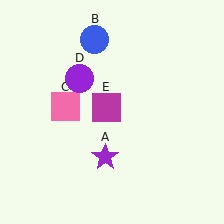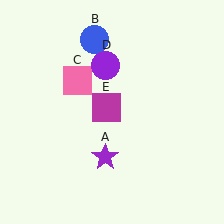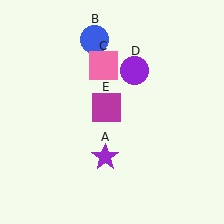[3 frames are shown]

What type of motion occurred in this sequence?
The pink square (object C), purple circle (object D) rotated clockwise around the center of the scene.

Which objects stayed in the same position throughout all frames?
Purple star (object A) and blue circle (object B) and magenta square (object E) remained stationary.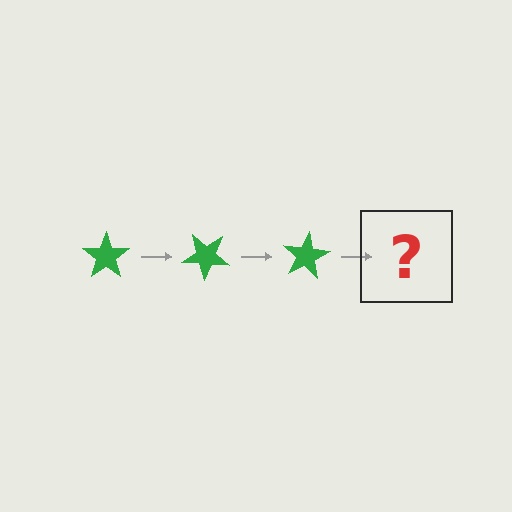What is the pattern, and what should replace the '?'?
The pattern is that the star rotates 40 degrees each step. The '?' should be a green star rotated 120 degrees.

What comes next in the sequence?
The next element should be a green star rotated 120 degrees.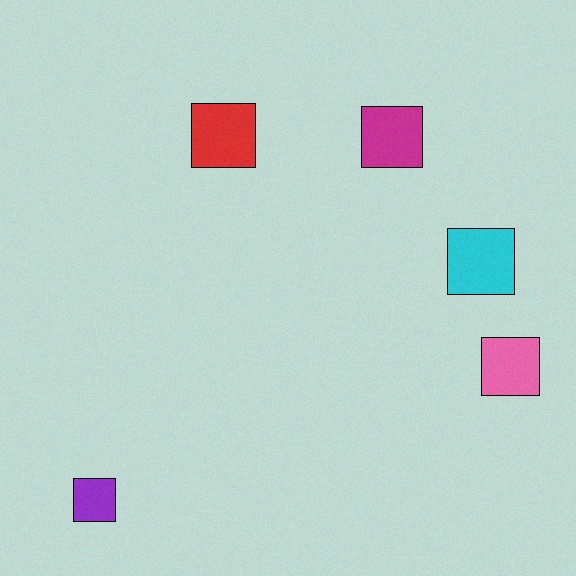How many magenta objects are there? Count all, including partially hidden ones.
There is 1 magenta object.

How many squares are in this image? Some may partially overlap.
There are 5 squares.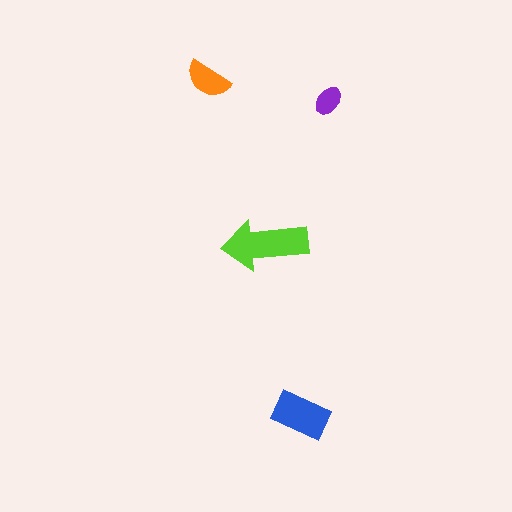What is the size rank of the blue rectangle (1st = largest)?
2nd.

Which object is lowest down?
The blue rectangle is bottommost.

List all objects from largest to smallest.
The lime arrow, the blue rectangle, the orange semicircle, the purple ellipse.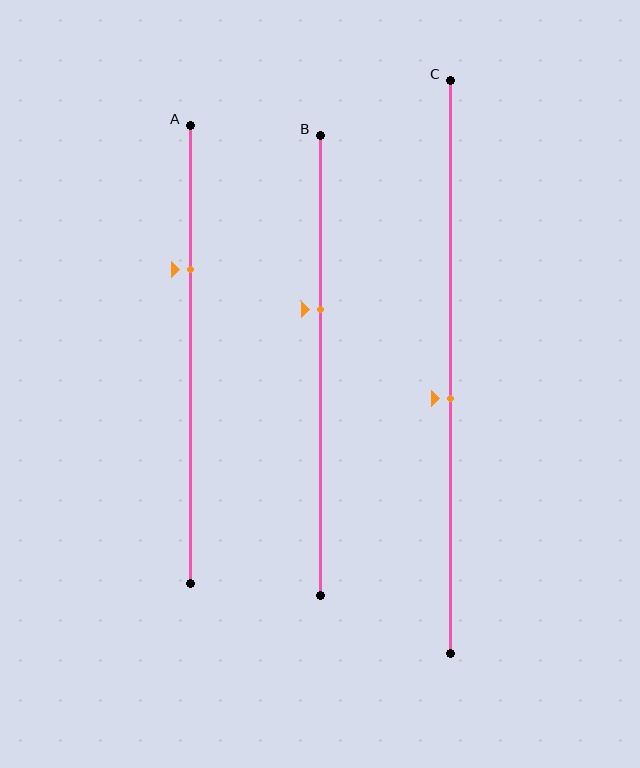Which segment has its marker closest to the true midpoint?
Segment C has its marker closest to the true midpoint.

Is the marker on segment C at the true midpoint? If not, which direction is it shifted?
No, the marker on segment C is shifted downward by about 6% of the segment length.